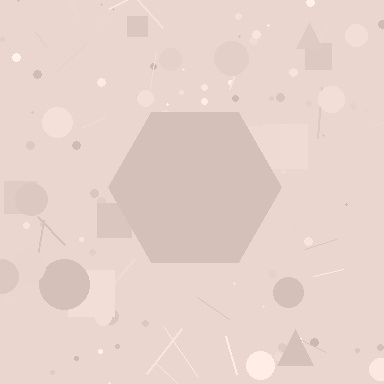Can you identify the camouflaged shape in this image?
The camouflaged shape is a hexagon.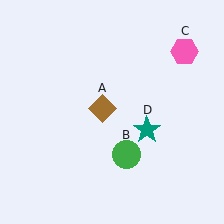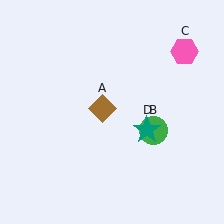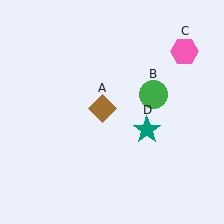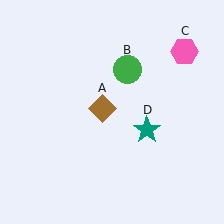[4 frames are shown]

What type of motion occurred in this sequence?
The green circle (object B) rotated counterclockwise around the center of the scene.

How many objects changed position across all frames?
1 object changed position: green circle (object B).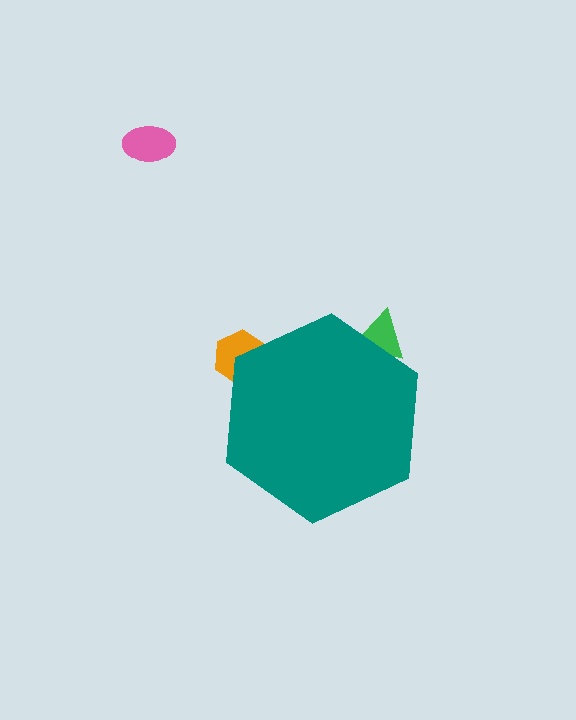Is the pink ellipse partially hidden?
No, the pink ellipse is fully visible.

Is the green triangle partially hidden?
Yes, the green triangle is partially hidden behind the teal hexagon.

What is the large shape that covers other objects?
A teal hexagon.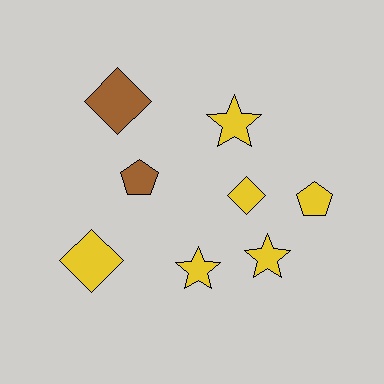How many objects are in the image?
There are 8 objects.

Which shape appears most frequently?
Star, with 3 objects.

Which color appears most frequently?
Yellow, with 6 objects.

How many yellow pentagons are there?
There is 1 yellow pentagon.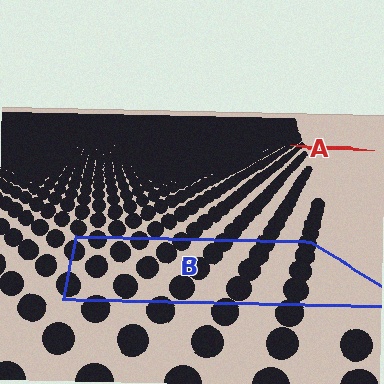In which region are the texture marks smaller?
The texture marks are smaller in region A, because it is farther away.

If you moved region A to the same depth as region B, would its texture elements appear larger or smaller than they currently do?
They would appear larger. At a closer depth, the same texture elements are projected at a bigger on-screen size.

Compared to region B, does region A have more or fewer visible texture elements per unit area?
Region A has more texture elements per unit area — they are packed more densely because it is farther away.